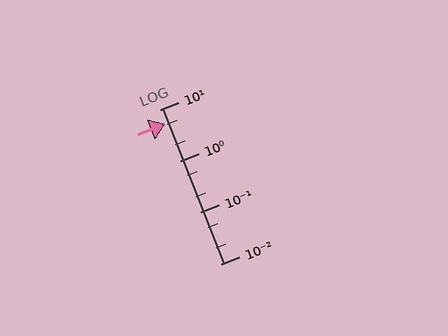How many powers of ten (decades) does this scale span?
The scale spans 3 decades, from 0.01 to 10.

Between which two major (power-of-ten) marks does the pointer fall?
The pointer is between 1 and 10.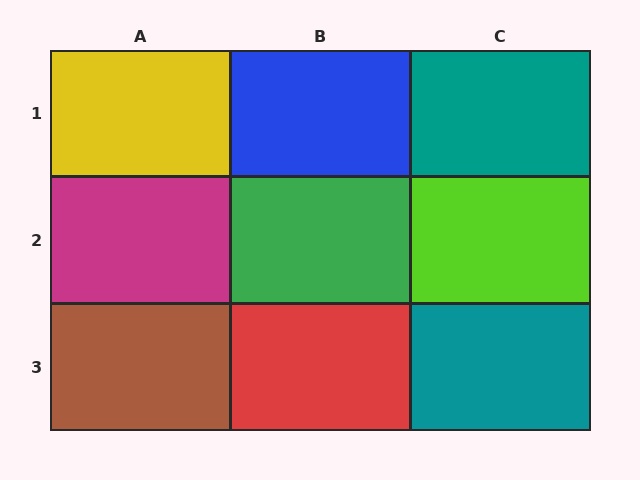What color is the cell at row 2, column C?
Lime.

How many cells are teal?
2 cells are teal.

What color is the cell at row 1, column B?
Blue.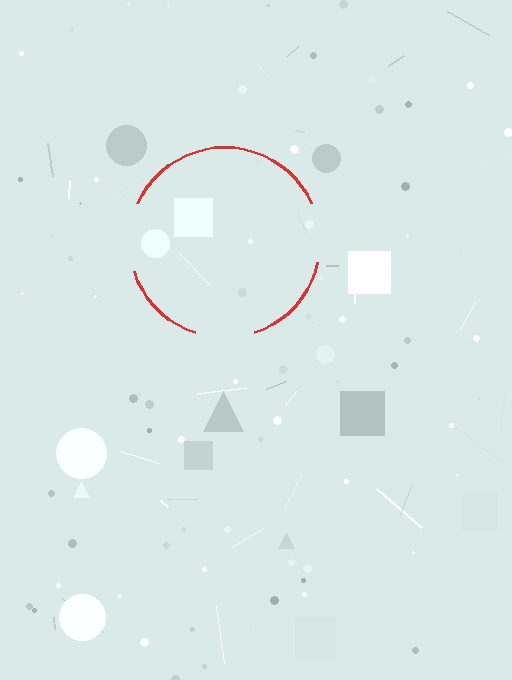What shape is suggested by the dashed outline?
The dashed outline suggests a circle.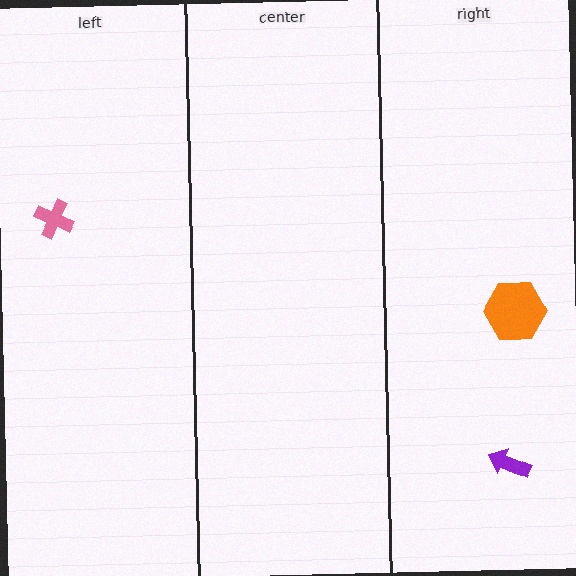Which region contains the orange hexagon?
The right region.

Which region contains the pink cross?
The left region.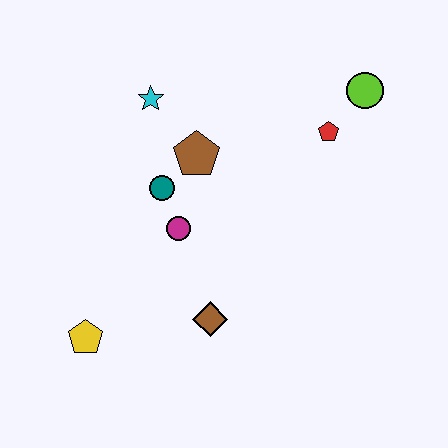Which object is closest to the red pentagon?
The lime circle is closest to the red pentagon.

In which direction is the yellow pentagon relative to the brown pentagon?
The yellow pentagon is below the brown pentagon.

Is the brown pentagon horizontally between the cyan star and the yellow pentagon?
No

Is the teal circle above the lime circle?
No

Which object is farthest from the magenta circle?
The lime circle is farthest from the magenta circle.